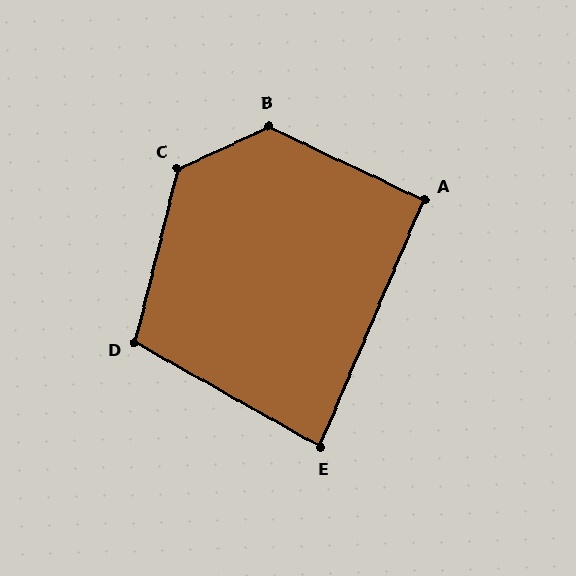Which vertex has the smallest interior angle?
E, at approximately 83 degrees.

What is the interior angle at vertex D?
Approximately 106 degrees (obtuse).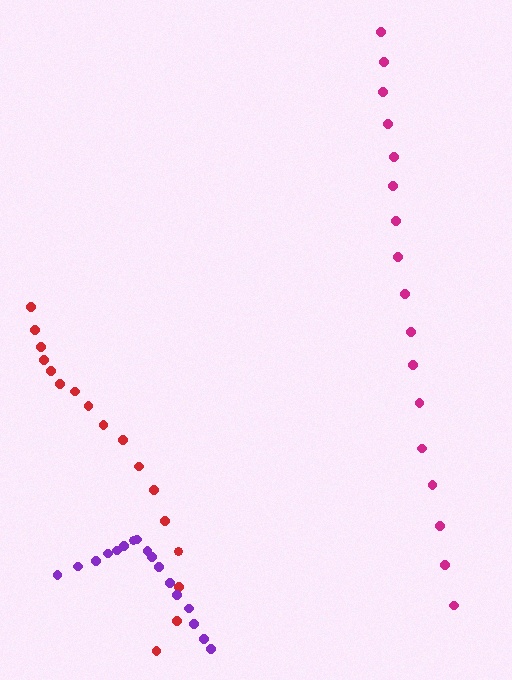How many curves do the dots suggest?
There are 3 distinct paths.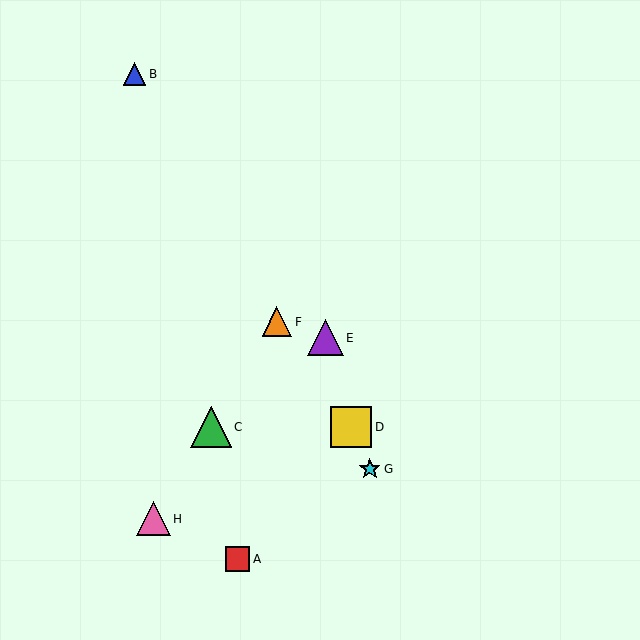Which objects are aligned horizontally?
Objects C, D are aligned horizontally.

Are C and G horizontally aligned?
No, C is at y≈427 and G is at y≈469.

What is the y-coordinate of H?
Object H is at y≈519.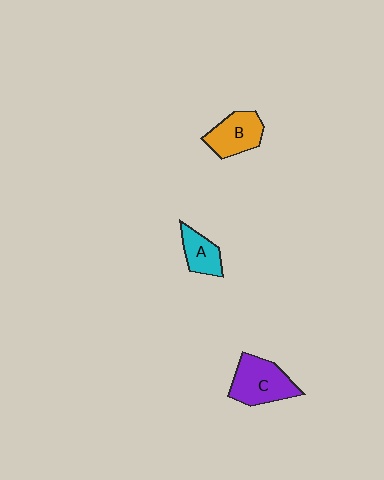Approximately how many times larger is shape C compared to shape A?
Approximately 1.7 times.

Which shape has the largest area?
Shape C (purple).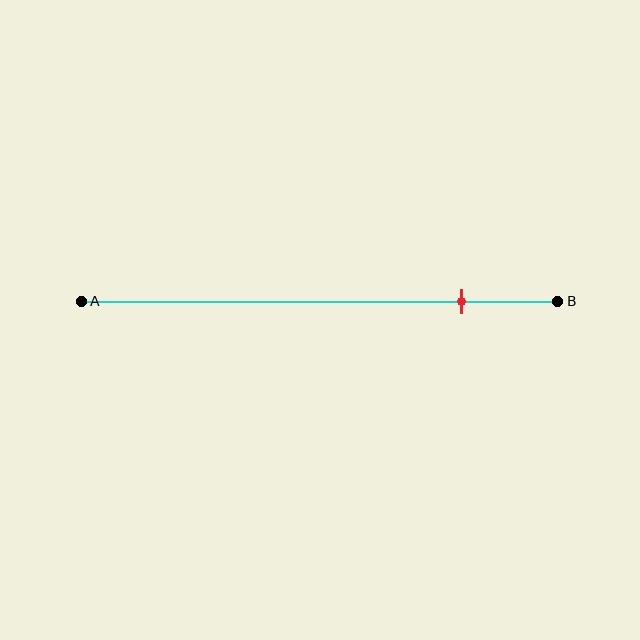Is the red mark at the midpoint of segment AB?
No, the mark is at about 80% from A, not at the 50% midpoint.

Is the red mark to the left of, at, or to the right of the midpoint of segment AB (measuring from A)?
The red mark is to the right of the midpoint of segment AB.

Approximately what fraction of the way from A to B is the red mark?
The red mark is approximately 80% of the way from A to B.